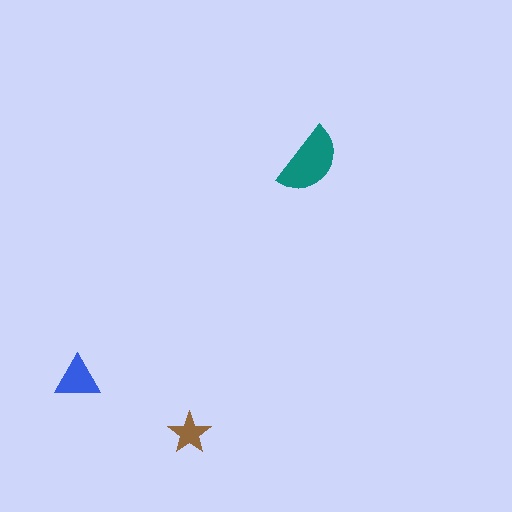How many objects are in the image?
There are 3 objects in the image.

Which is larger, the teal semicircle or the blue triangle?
The teal semicircle.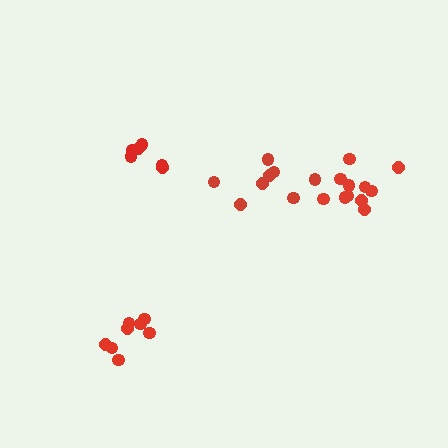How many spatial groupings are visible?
There are 4 spatial groupings.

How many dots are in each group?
Group 1: 6 dots, Group 2: 8 dots, Group 3: 11 dots, Group 4: 8 dots (33 total).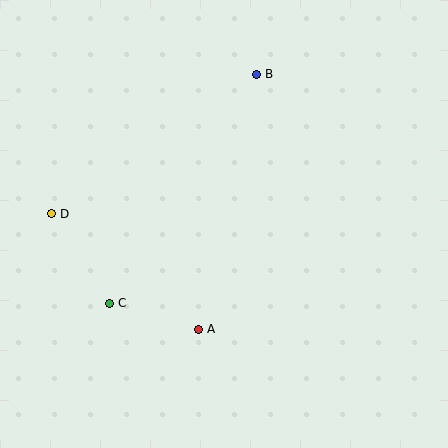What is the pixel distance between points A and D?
The distance between A and D is 187 pixels.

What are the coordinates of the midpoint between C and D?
The midpoint between C and D is at (81, 258).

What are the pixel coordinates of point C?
Point C is at (110, 303).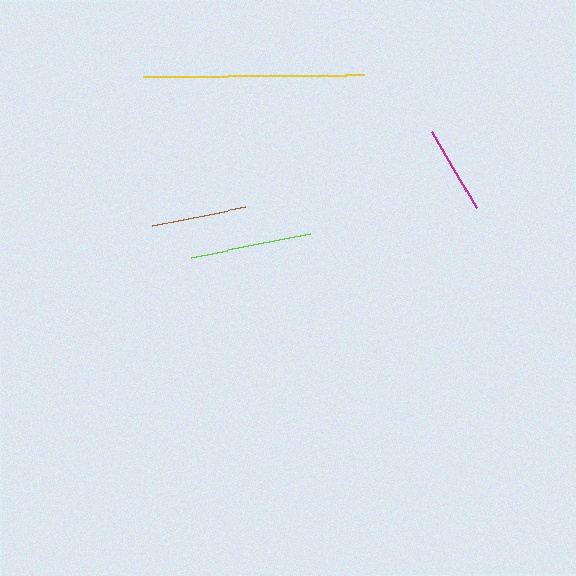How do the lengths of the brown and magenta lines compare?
The brown and magenta lines are approximately the same length.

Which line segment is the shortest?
The magenta line is the shortest at approximately 89 pixels.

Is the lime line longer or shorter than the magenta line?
The lime line is longer than the magenta line.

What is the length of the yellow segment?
The yellow segment is approximately 221 pixels long.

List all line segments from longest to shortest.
From longest to shortest: yellow, lime, brown, magenta.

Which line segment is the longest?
The yellow line is the longest at approximately 221 pixels.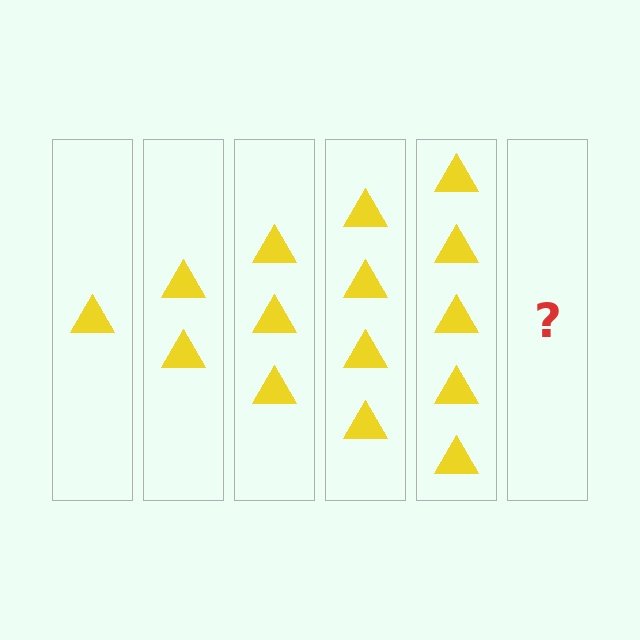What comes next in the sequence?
The next element should be 6 triangles.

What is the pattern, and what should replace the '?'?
The pattern is that each step adds one more triangle. The '?' should be 6 triangles.